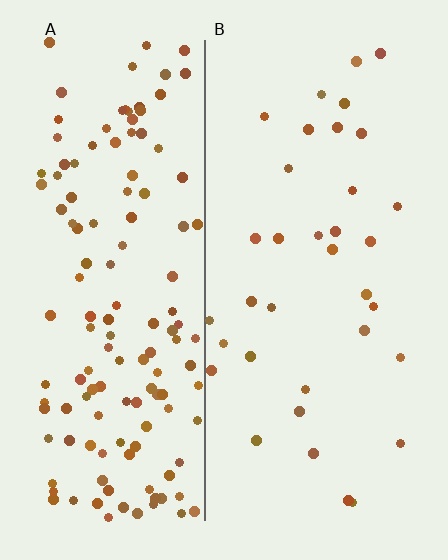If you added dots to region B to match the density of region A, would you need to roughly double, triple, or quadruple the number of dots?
Approximately quadruple.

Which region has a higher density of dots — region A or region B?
A (the left).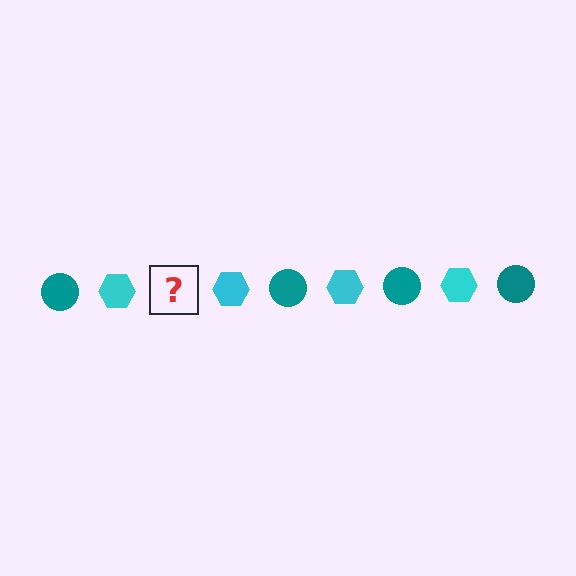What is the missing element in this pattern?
The missing element is a teal circle.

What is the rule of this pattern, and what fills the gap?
The rule is that the pattern alternates between teal circle and cyan hexagon. The gap should be filled with a teal circle.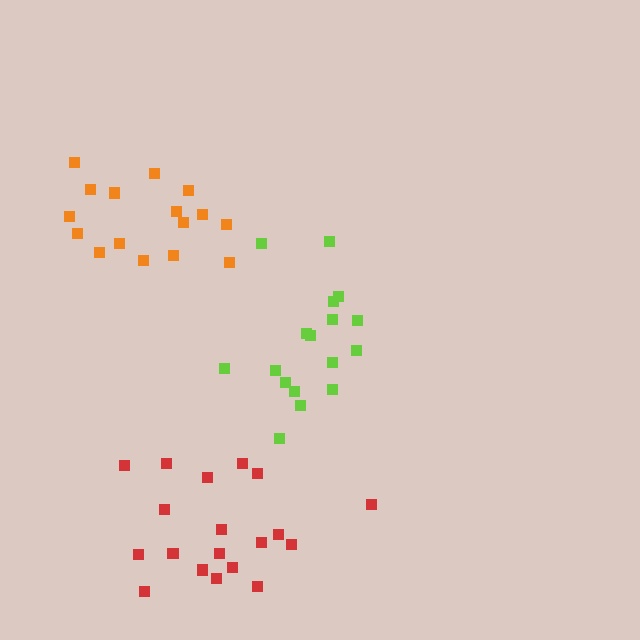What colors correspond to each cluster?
The clusters are colored: lime, red, orange.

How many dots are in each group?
Group 1: 17 dots, Group 2: 19 dots, Group 3: 16 dots (52 total).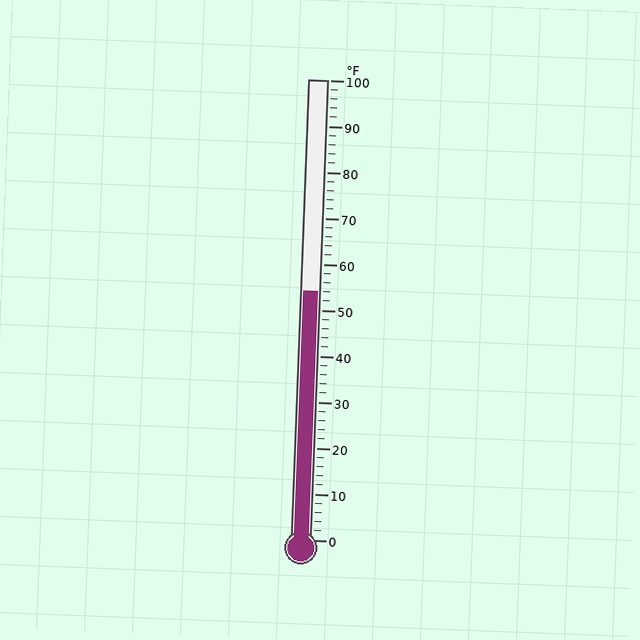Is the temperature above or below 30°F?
The temperature is above 30°F.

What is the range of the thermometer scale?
The thermometer scale ranges from 0°F to 100°F.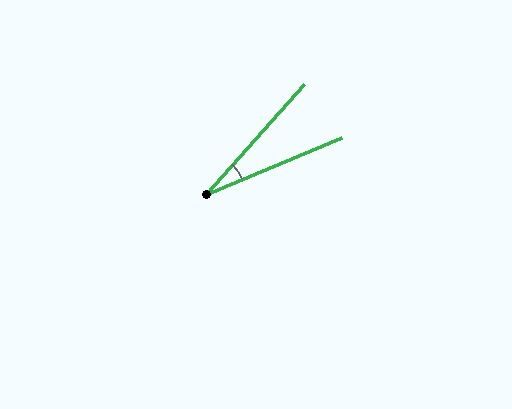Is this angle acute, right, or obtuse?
It is acute.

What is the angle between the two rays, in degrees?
Approximately 26 degrees.